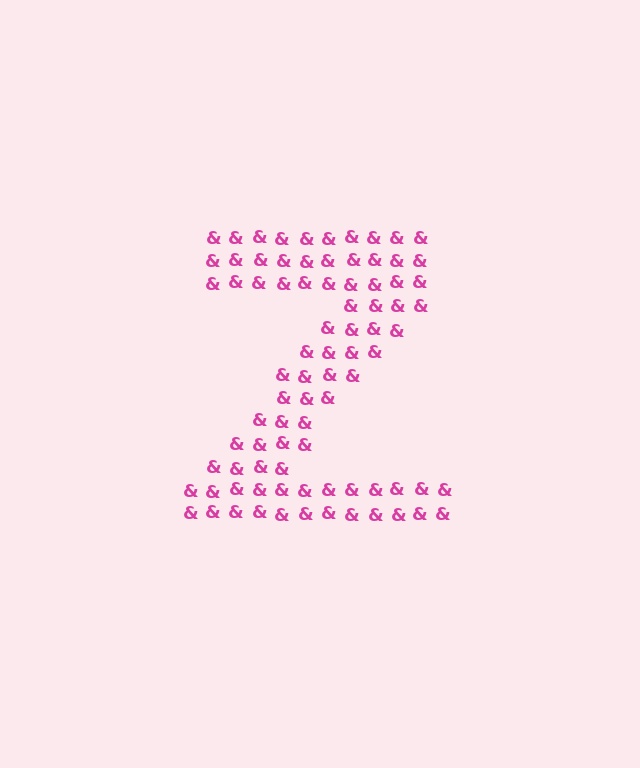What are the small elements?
The small elements are ampersands.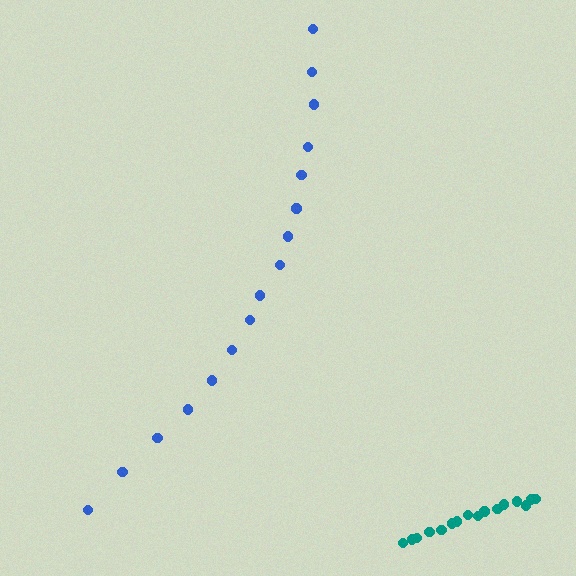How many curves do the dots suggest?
There are 2 distinct paths.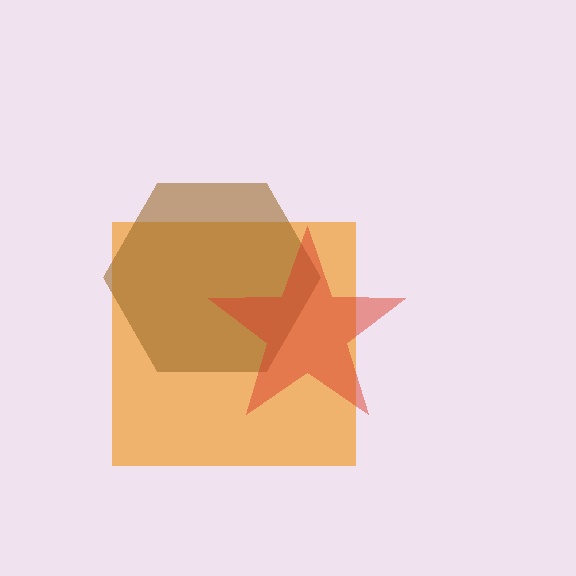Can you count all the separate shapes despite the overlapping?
Yes, there are 3 separate shapes.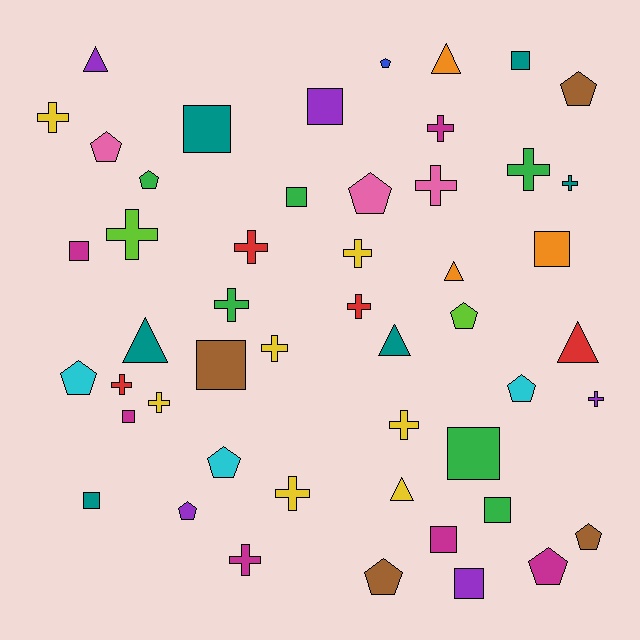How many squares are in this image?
There are 13 squares.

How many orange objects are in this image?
There are 3 orange objects.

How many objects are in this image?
There are 50 objects.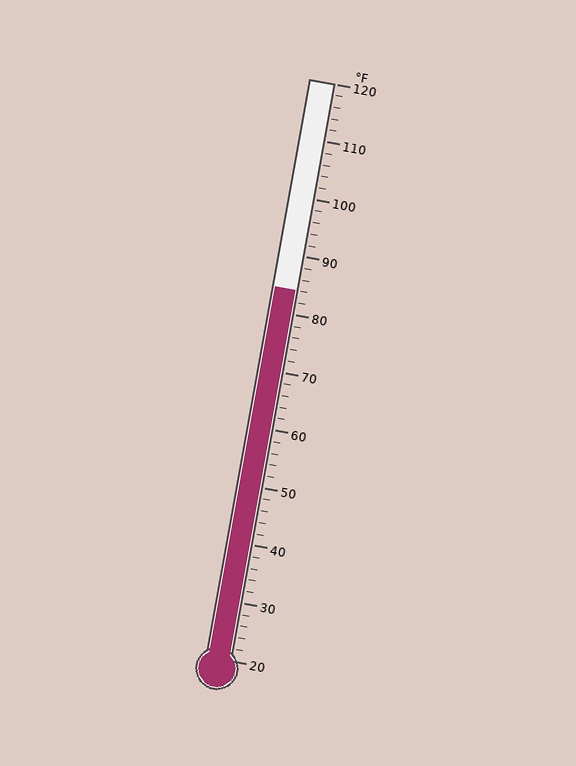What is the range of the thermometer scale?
The thermometer scale ranges from 20°F to 120°F.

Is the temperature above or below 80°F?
The temperature is above 80°F.